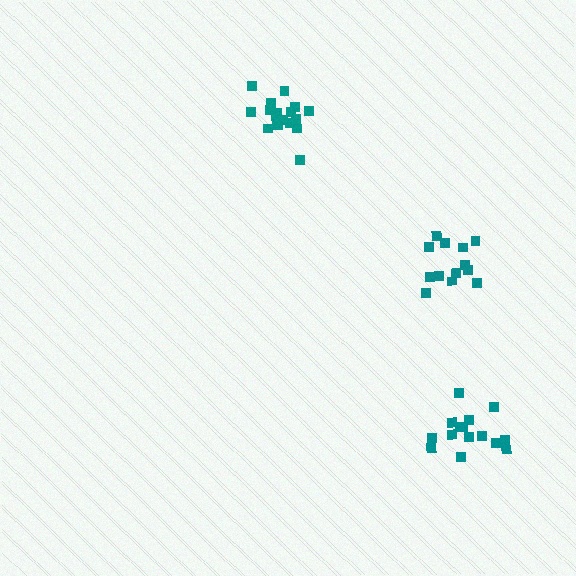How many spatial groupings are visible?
There are 3 spatial groupings.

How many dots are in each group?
Group 1: 15 dots, Group 2: 17 dots, Group 3: 13 dots (45 total).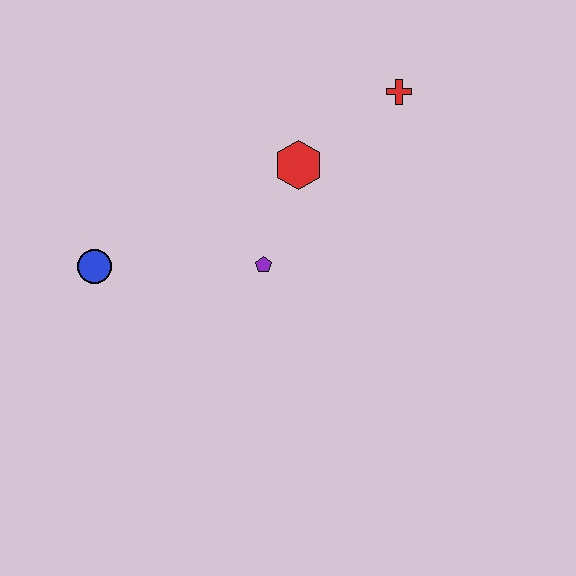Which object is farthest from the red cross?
The blue circle is farthest from the red cross.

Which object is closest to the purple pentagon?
The red hexagon is closest to the purple pentagon.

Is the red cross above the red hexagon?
Yes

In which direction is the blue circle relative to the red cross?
The blue circle is to the left of the red cross.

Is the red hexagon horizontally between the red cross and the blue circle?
Yes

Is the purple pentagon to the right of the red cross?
No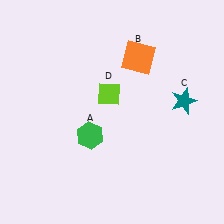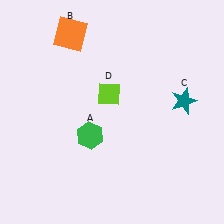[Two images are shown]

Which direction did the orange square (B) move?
The orange square (B) moved left.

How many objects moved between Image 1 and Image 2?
1 object moved between the two images.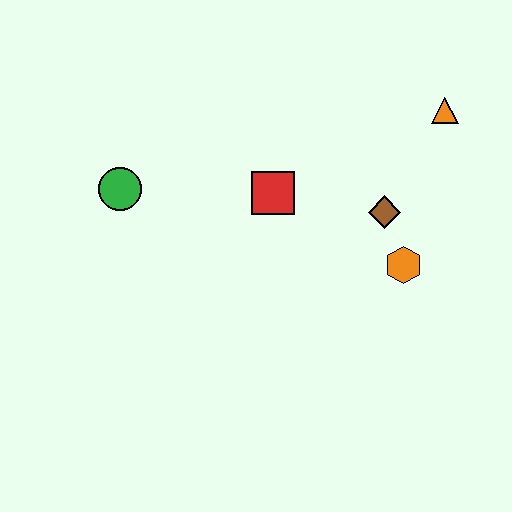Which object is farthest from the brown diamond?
The green circle is farthest from the brown diamond.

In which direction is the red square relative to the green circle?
The red square is to the right of the green circle.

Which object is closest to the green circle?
The red square is closest to the green circle.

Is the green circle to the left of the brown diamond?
Yes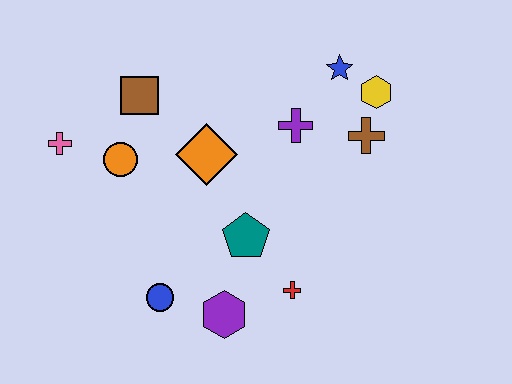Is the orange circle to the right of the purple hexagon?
No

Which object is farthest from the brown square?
The red cross is farthest from the brown square.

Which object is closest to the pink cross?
The orange circle is closest to the pink cross.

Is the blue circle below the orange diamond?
Yes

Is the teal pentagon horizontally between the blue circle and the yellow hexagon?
Yes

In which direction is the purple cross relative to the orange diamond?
The purple cross is to the right of the orange diamond.